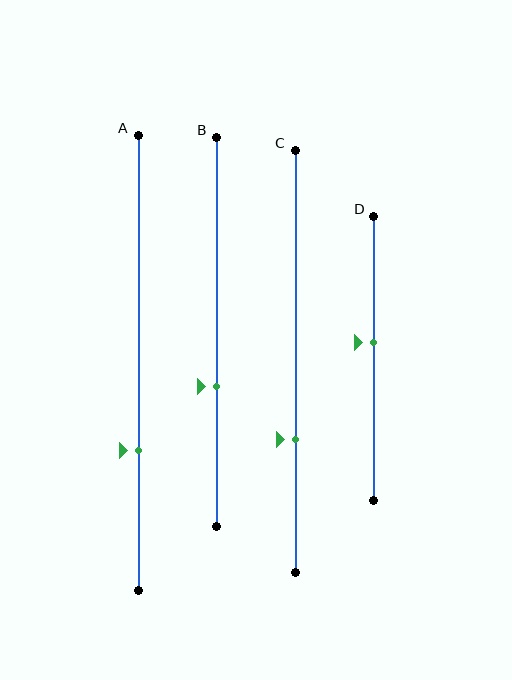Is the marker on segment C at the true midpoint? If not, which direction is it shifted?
No, the marker on segment C is shifted downward by about 19% of the segment length.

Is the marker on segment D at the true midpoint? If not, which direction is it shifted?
No, the marker on segment D is shifted upward by about 5% of the segment length.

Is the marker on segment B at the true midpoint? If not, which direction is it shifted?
No, the marker on segment B is shifted downward by about 14% of the segment length.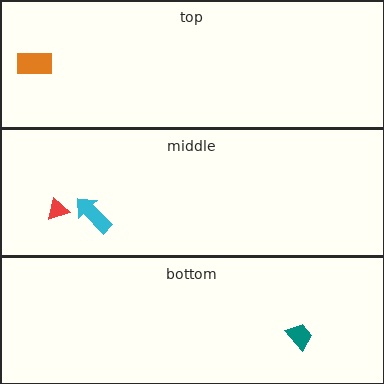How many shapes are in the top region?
1.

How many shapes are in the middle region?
2.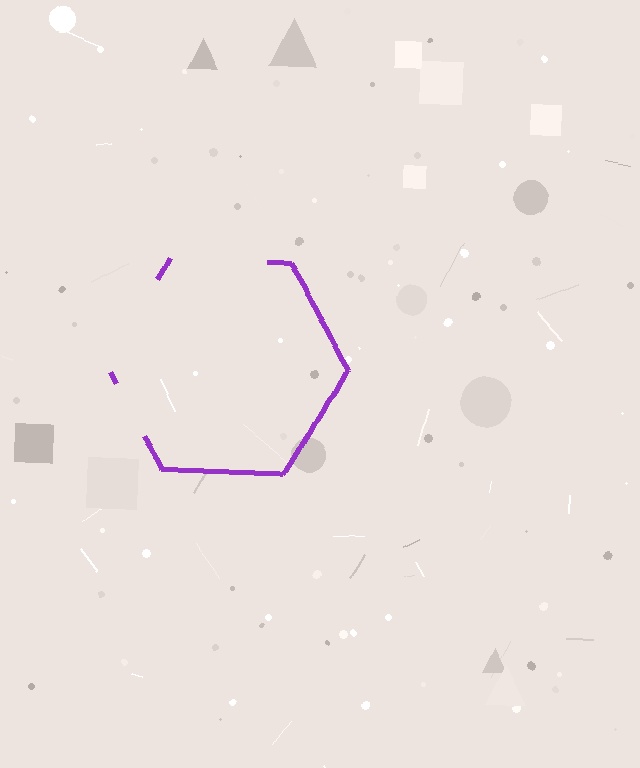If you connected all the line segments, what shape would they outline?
They would outline a hexagon.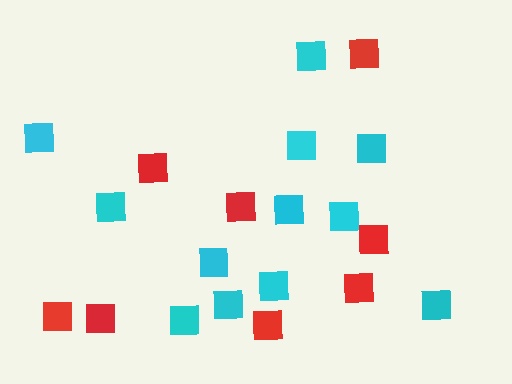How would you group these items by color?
There are 2 groups: one group of cyan squares (12) and one group of red squares (8).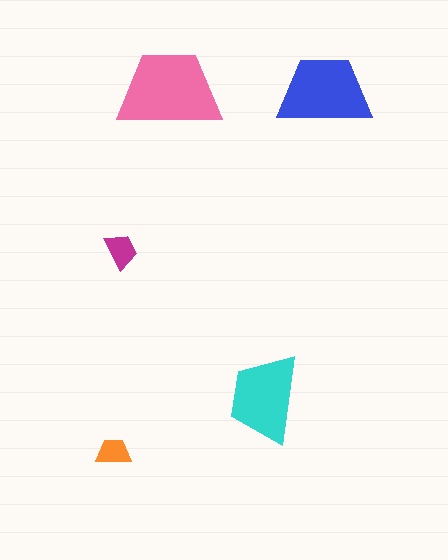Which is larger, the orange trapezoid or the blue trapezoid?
The blue one.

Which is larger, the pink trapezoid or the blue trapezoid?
The pink one.